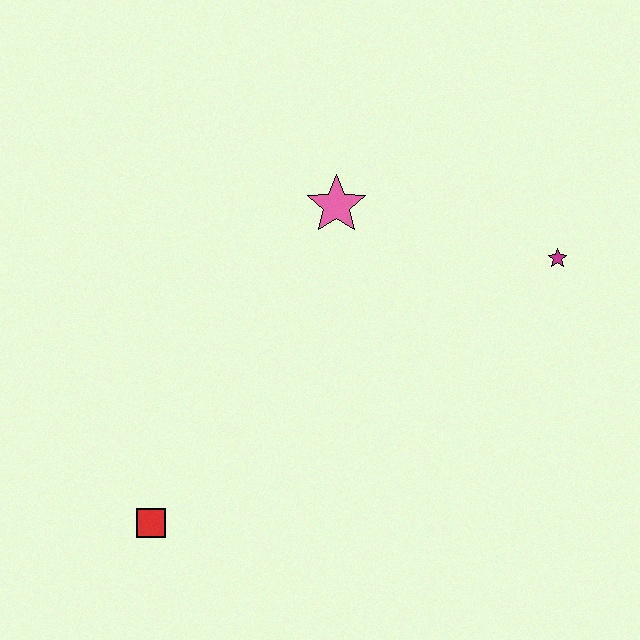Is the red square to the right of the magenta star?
No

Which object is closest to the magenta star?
The pink star is closest to the magenta star.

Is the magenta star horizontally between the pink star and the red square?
No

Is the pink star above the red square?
Yes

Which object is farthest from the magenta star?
The red square is farthest from the magenta star.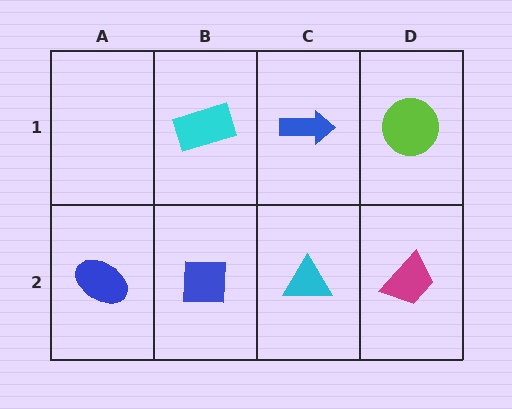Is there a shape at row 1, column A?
No, that cell is empty.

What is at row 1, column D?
A lime circle.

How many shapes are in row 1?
3 shapes.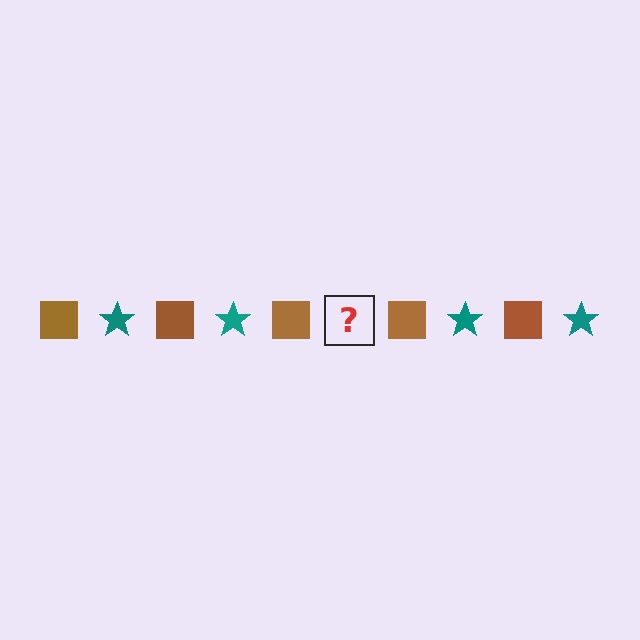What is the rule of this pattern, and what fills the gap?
The rule is that the pattern alternates between brown square and teal star. The gap should be filled with a teal star.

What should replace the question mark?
The question mark should be replaced with a teal star.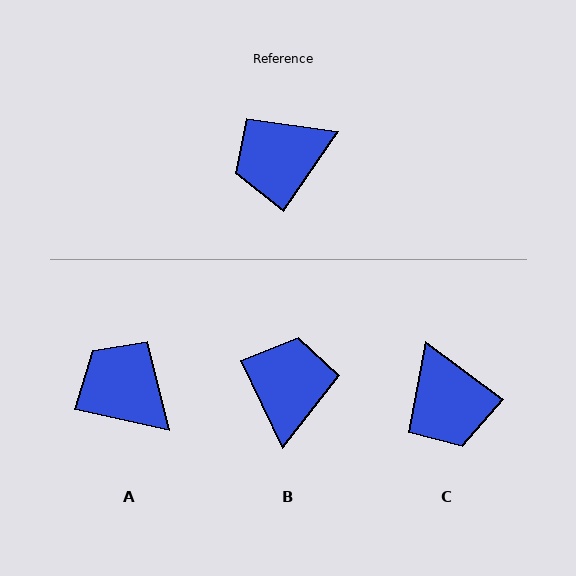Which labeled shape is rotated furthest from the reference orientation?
B, about 120 degrees away.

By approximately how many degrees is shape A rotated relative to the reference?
Approximately 68 degrees clockwise.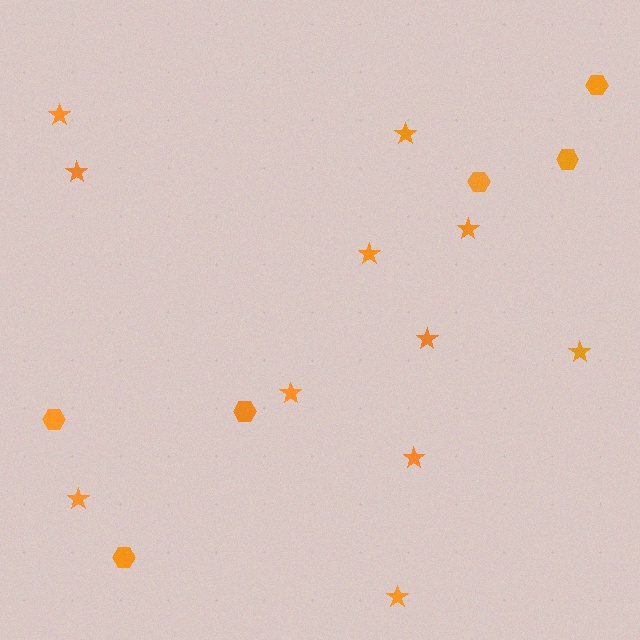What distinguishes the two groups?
There are 2 groups: one group of stars (11) and one group of hexagons (6).